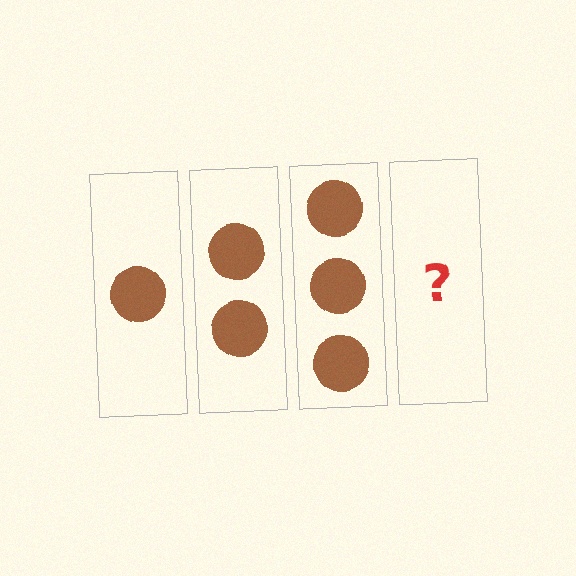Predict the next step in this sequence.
The next step is 4 circles.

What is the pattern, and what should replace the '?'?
The pattern is that each step adds one more circle. The '?' should be 4 circles.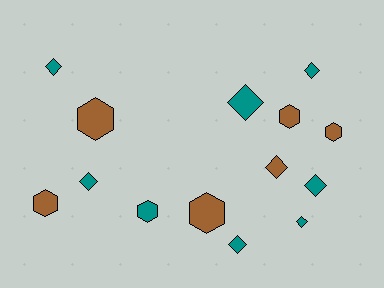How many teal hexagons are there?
There is 1 teal hexagon.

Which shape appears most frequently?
Diamond, with 8 objects.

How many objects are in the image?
There are 14 objects.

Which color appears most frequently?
Teal, with 8 objects.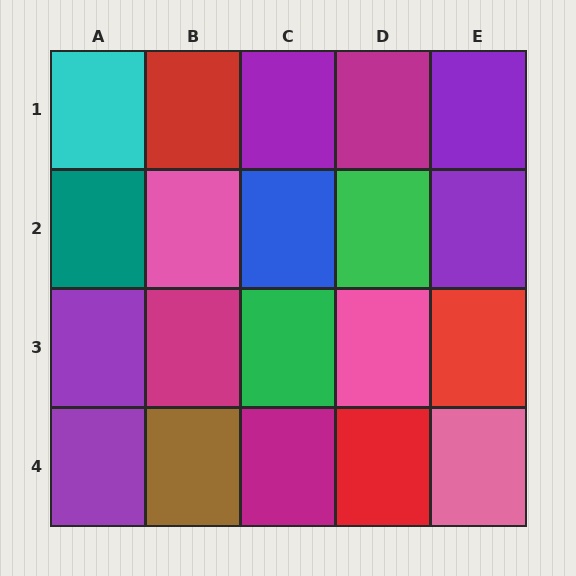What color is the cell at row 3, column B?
Magenta.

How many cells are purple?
5 cells are purple.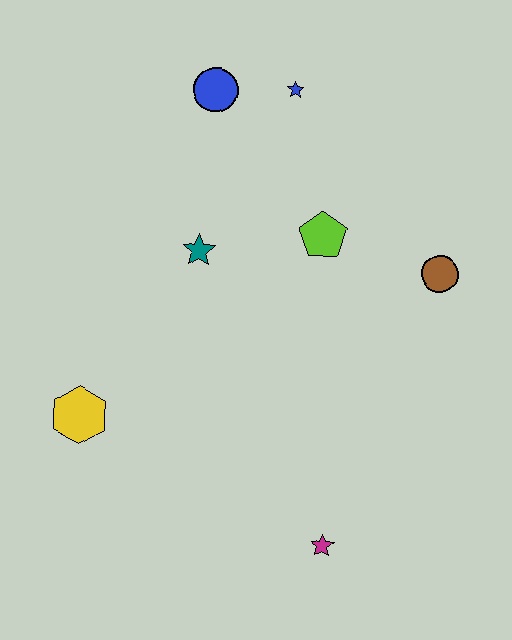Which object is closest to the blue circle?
The blue star is closest to the blue circle.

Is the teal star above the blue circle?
No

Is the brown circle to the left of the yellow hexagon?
No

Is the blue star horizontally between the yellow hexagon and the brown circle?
Yes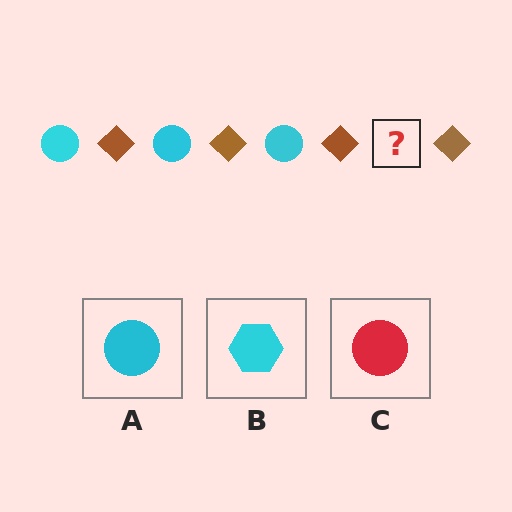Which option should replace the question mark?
Option A.